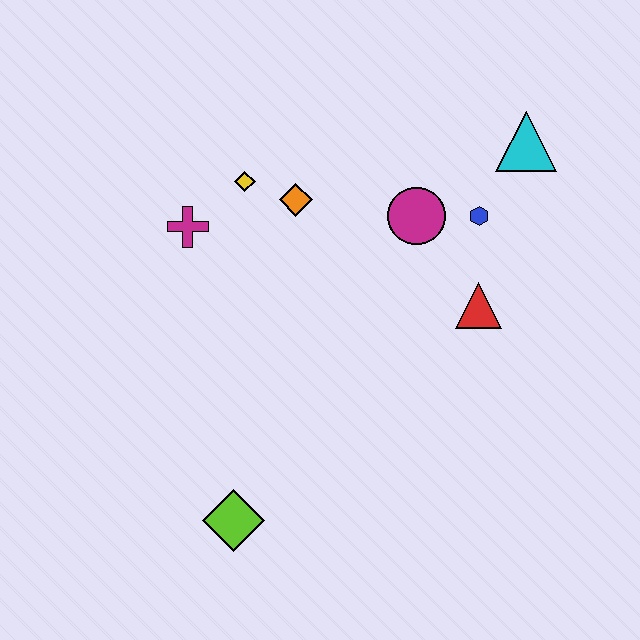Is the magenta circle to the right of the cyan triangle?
No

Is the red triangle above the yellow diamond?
No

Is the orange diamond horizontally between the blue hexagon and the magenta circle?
No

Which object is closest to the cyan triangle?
The blue hexagon is closest to the cyan triangle.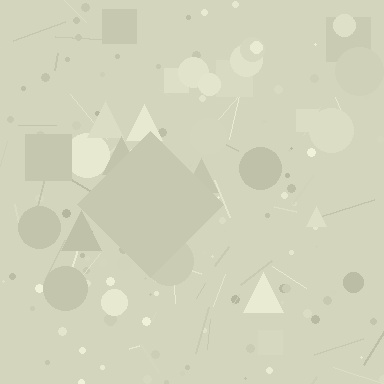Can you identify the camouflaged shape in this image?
The camouflaged shape is a diamond.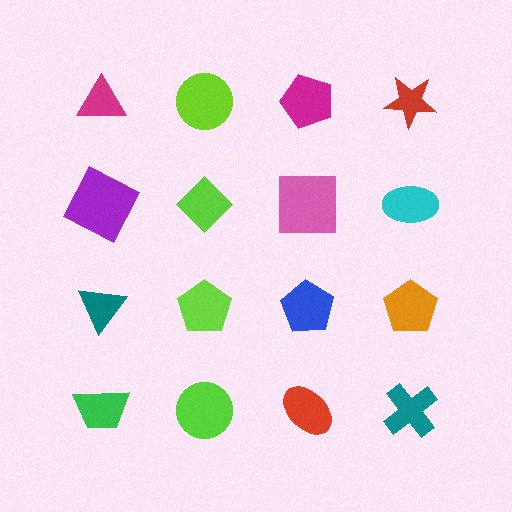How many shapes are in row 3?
4 shapes.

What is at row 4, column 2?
A lime circle.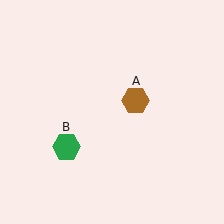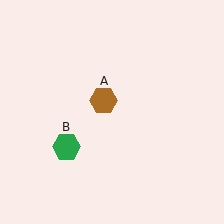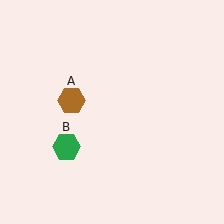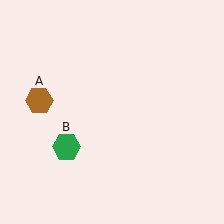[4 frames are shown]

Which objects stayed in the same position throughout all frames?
Green hexagon (object B) remained stationary.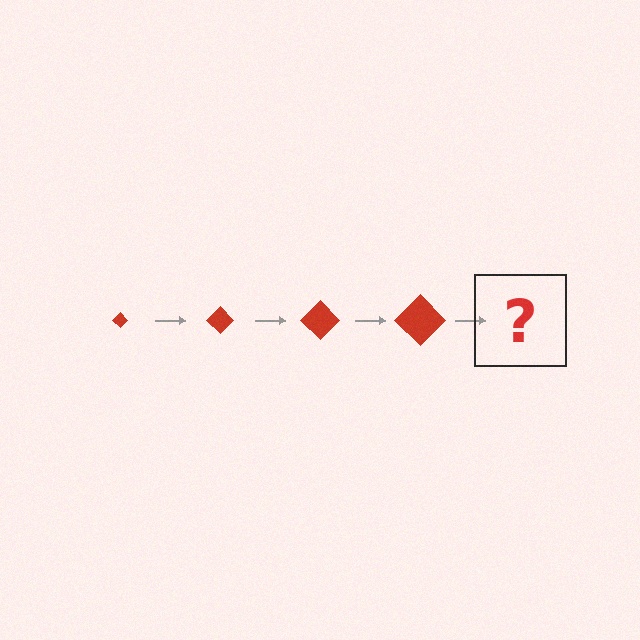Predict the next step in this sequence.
The next step is a red diamond, larger than the previous one.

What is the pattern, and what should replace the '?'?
The pattern is that the diamond gets progressively larger each step. The '?' should be a red diamond, larger than the previous one.